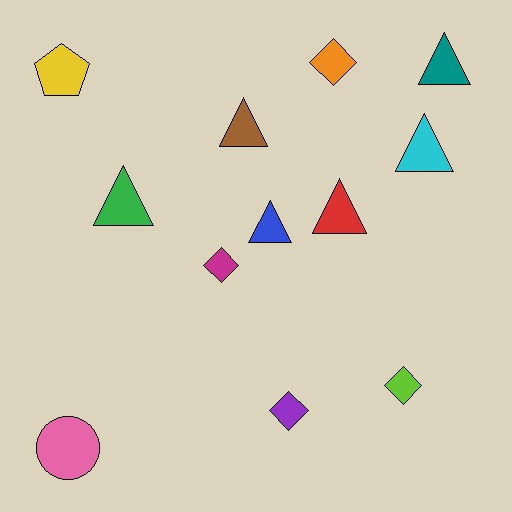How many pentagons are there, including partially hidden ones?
There is 1 pentagon.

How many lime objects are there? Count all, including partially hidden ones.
There is 1 lime object.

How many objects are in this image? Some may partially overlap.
There are 12 objects.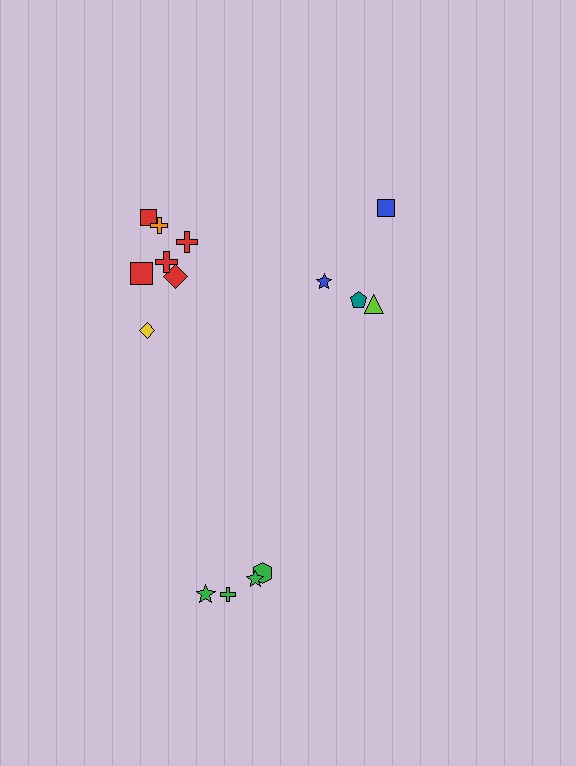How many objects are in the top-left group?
There are 7 objects.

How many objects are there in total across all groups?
There are 15 objects.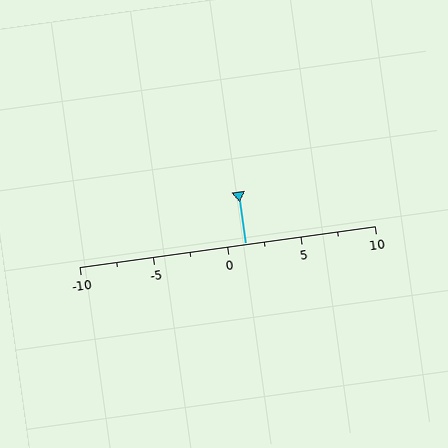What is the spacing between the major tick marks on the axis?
The major ticks are spaced 5 apart.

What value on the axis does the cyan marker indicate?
The marker indicates approximately 1.2.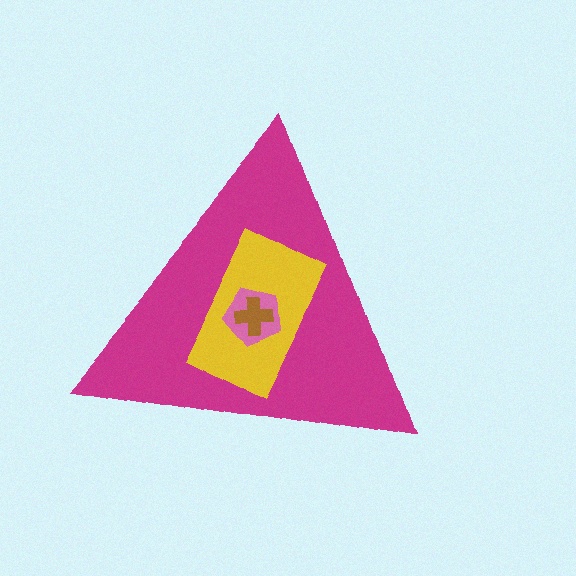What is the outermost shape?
The magenta triangle.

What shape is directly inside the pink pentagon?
The brown cross.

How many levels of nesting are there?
4.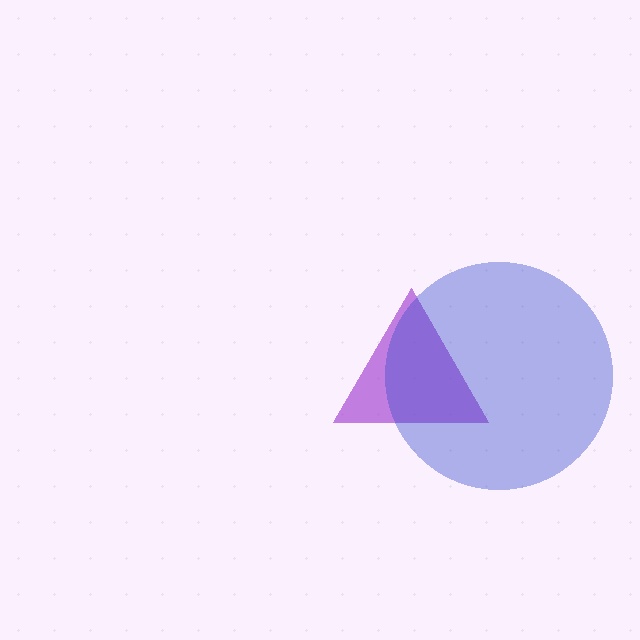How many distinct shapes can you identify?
There are 2 distinct shapes: a purple triangle, a blue circle.